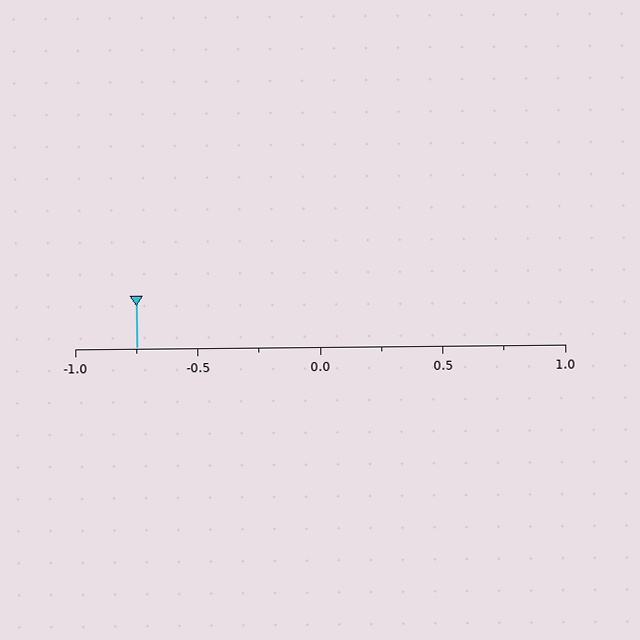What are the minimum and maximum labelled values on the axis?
The axis runs from -1.0 to 1.0.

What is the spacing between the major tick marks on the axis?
The major ticks are spaced 0.5 apart.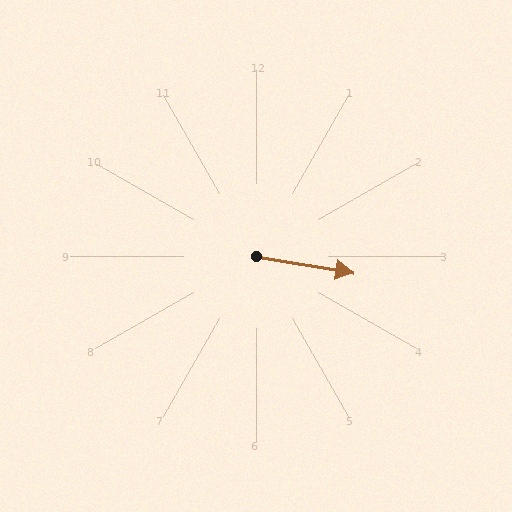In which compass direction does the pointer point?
East.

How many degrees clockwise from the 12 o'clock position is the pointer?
Approximately 100 degrees.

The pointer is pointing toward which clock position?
Roughly 3 o'clock.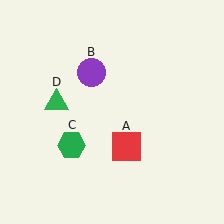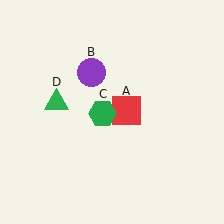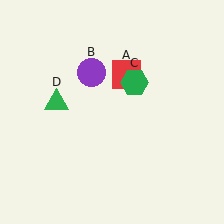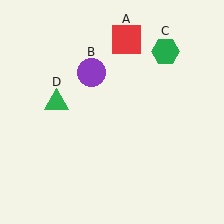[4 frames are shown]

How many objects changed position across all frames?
2 objects changed position: red square (object A), green hexagon (object C).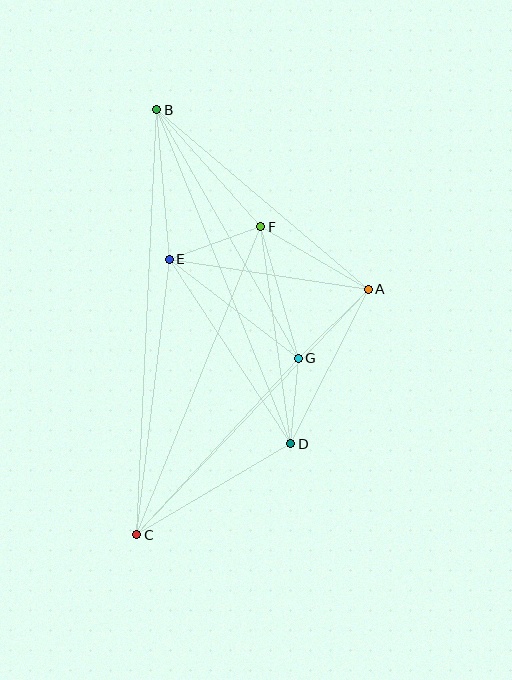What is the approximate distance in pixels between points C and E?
The distance between C and E is approximately 277 pixels.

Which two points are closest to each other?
Points D and G are closest to each other.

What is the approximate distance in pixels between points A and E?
The distance between A and E is approximately 201 pixels.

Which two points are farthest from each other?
Points B and C are farthest from each other.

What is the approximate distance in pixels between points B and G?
The distance between B and G is approximately 286 pixels.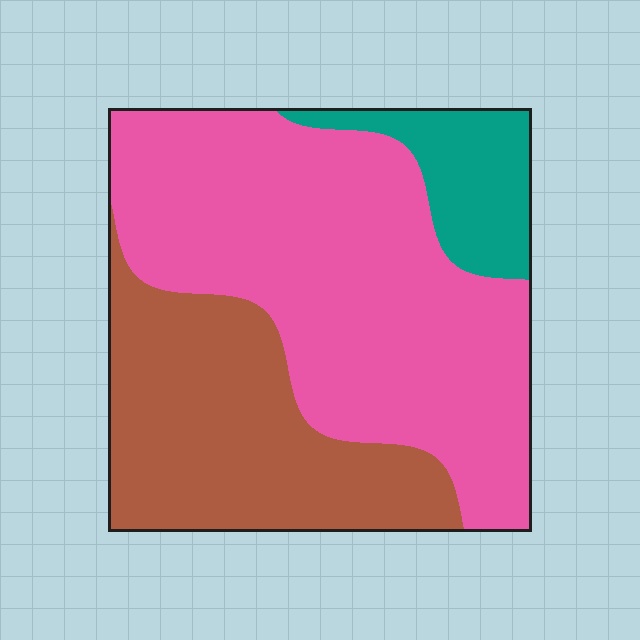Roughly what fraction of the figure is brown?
Brown covers 33% of the figure.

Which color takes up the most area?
Pink, at roughly 55%.